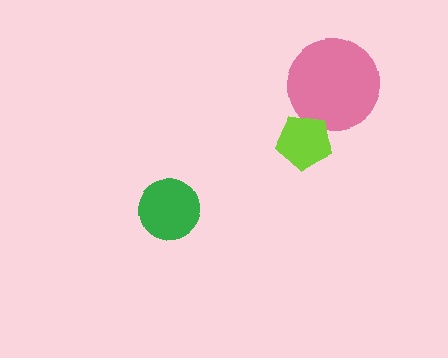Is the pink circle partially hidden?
Yes, it is partially covered by another shape.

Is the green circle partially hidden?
No, no other shape covers it.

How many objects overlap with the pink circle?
1 object overlaps with the pink circle.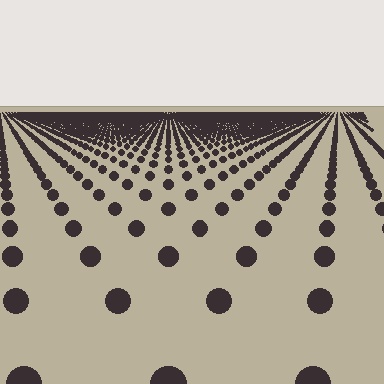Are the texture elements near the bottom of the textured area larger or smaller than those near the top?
Larger. Near the bottom, elements are closer to the viewer and appear at a bigger on-screen size.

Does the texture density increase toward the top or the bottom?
Density increases toward the top.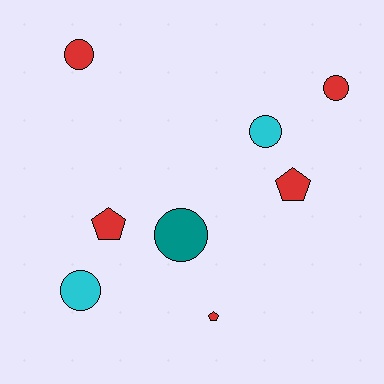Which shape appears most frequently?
Circle, with 5 objects.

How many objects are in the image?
There are 8 objects.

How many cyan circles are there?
There are 2 cyan circles.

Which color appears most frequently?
Red, with 5 objects.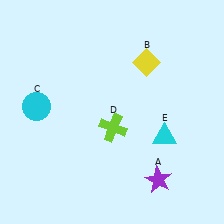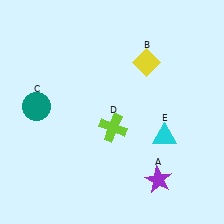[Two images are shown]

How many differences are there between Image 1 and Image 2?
There is 1 difference between the two images.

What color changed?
The circle (C) changed from cyan in Image 1 to teal in Image 2.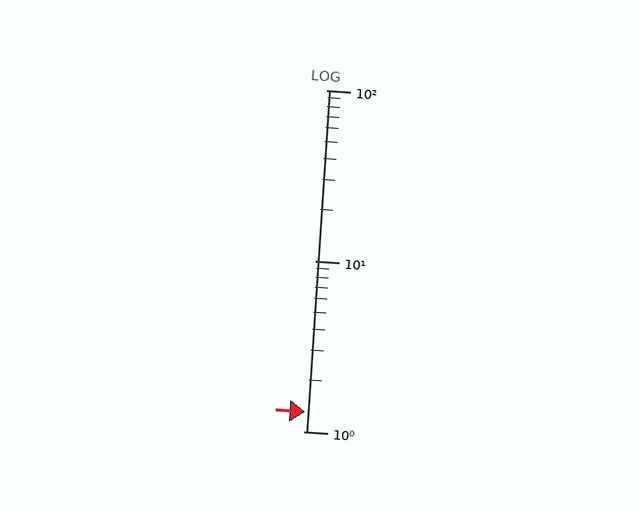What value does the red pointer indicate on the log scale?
The pointer indicates approximately 1.3.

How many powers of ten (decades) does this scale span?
The scale spans 2 decades, from 1 to 100.